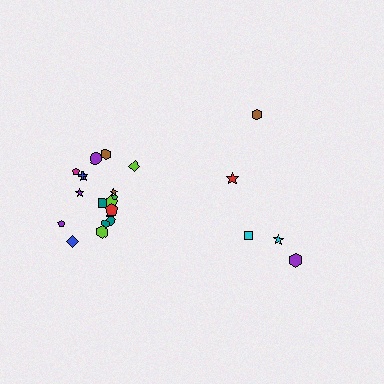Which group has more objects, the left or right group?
The left group.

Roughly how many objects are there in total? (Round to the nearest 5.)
Roughly 25 objects in total.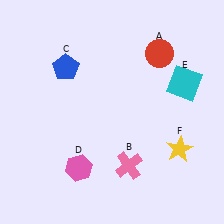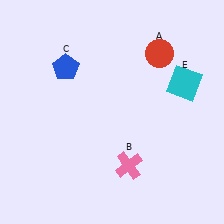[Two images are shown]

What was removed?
The yellow star (F), the pink hexagon (D) were removed in Image 2.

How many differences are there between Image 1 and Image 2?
There are 2 differences between the two images.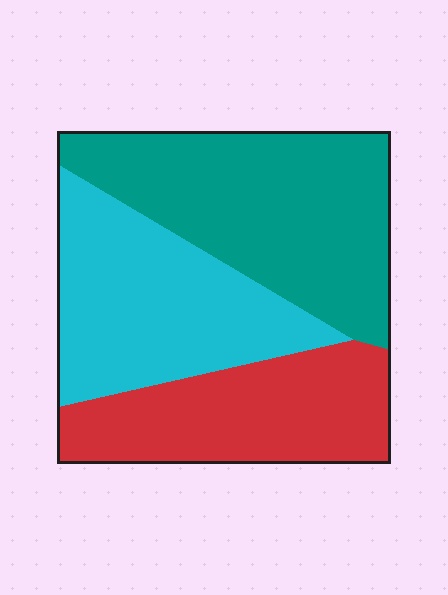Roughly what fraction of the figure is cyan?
Cyan covers roughly 35% of the figure.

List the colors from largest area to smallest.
From largest to smallest: teal, cyan, red.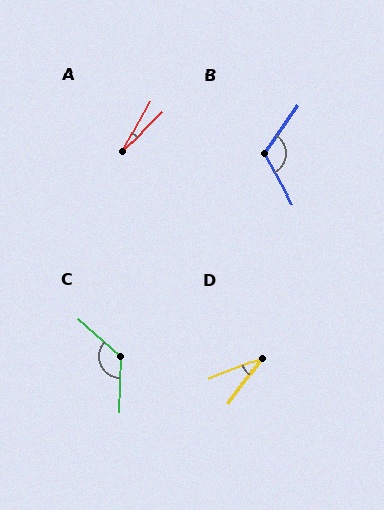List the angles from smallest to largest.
A (16°), D (32°), B (116°), C (130°).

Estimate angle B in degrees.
Approximately 116 degrees.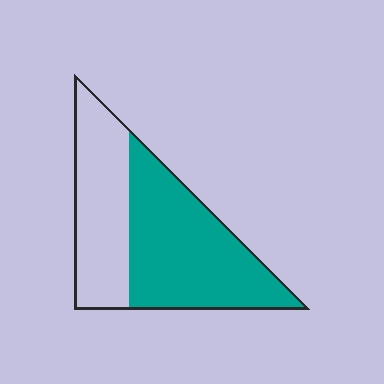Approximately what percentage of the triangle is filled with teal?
Approximately 60%.